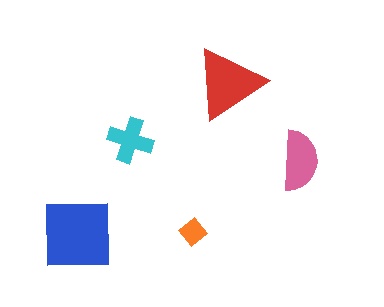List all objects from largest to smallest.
The blue square, the red triangle, the pink semicircle, the cyan cross, the orange diamond.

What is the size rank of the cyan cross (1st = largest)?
4th.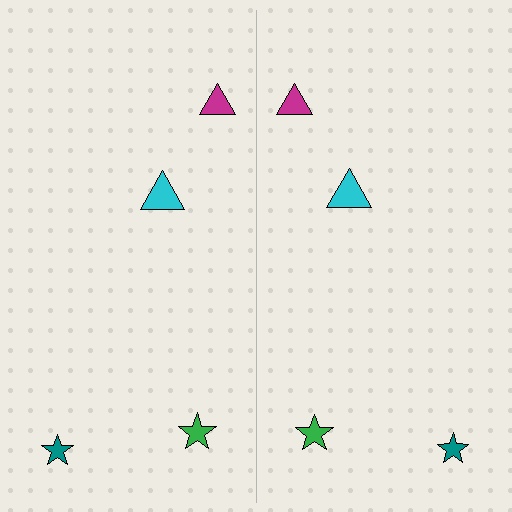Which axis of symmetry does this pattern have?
The pattern has a vertical axis of symmetry running through the center of the image.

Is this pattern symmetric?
Yes, this pattern has bilateral (reflection) symmetry.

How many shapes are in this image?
There are 8 shapes in this image.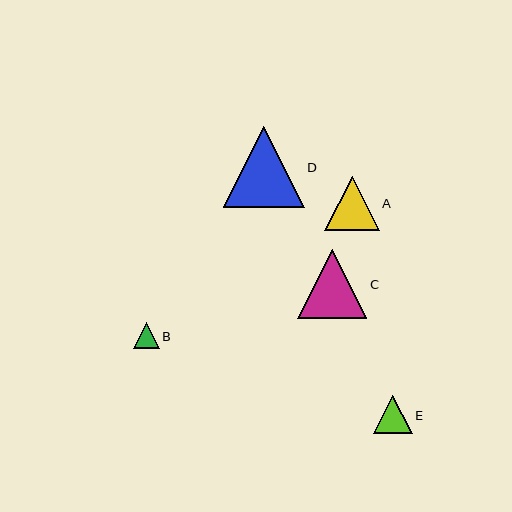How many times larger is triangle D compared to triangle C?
Triangle D is approximately 1.2 times the size of triangle C.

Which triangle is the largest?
Triangle D is the largest with a size of approximately 80 pixels.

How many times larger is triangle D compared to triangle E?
Triangle D is approximately 2.1 times the size of triangle E.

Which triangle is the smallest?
Triangle B is the smallest with a size of approximately 25 pixels.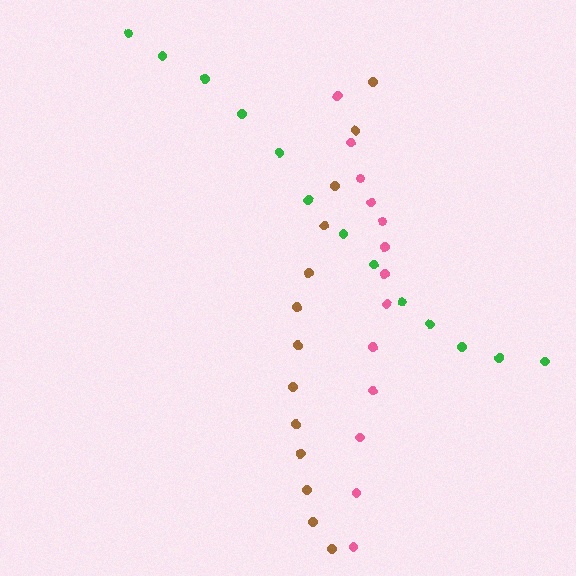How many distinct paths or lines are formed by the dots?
There are 3 distinct paths.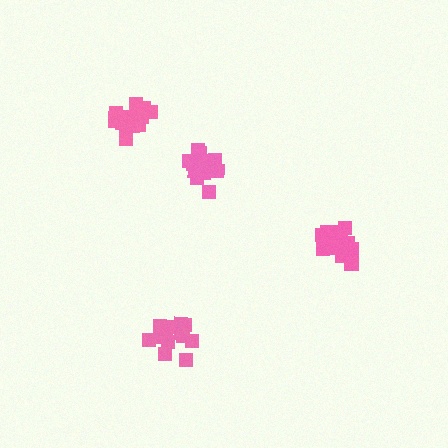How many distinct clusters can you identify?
There are 4 distinct clusters.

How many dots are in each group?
Group 1: 17 dots, Group 2: 14 dots, Group 3: 17 dots, Group 4: 15 dots (63 total).